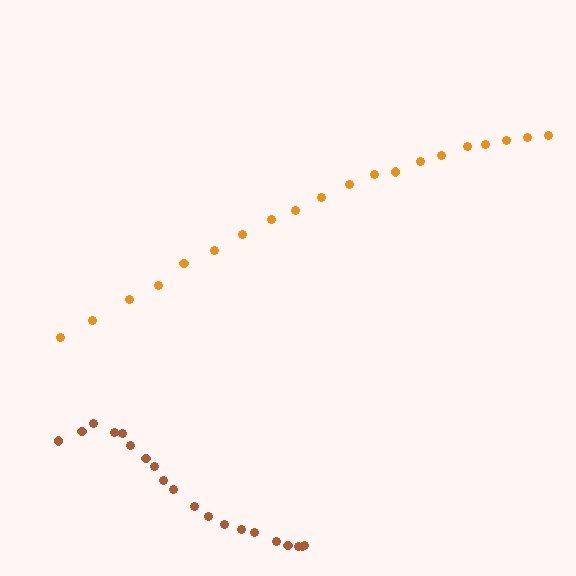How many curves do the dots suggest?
There are 2 distinct paths.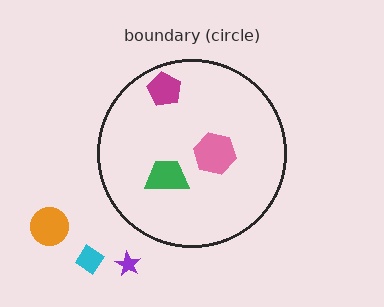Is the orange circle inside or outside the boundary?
Outside.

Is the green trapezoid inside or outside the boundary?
Inside.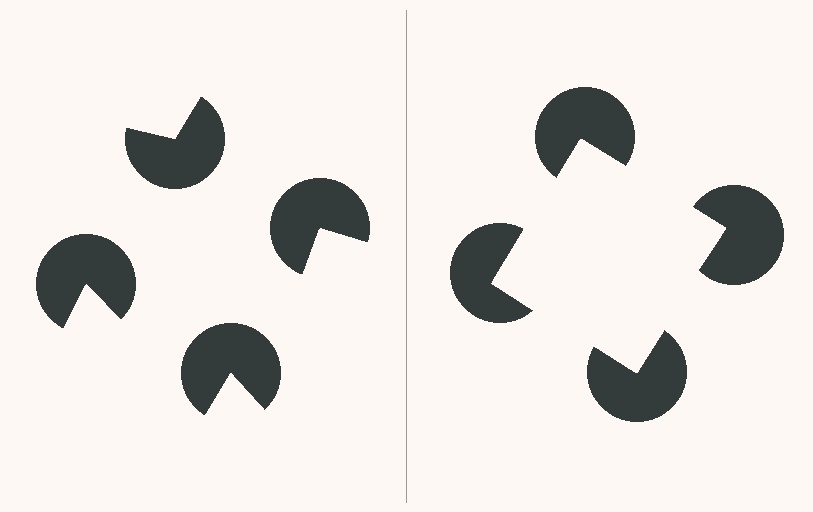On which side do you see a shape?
An illusory square appears on the right side. On the left side the wedge cuts are rotated, so no coherent shape forms.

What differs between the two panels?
The pac-man discs are positioned identically on both sides; only the wedge orientations differ. On the right they align to a square; on the left they are misaligned.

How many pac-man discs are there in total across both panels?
8 — 4 on each side.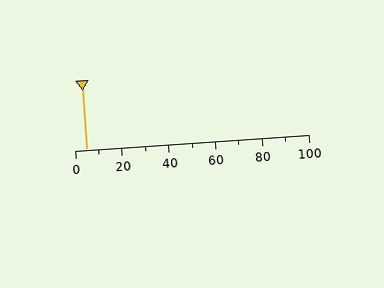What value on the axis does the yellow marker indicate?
The marker indicates approximately 5.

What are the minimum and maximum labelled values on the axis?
The axis runs from 0 to 100.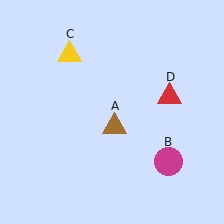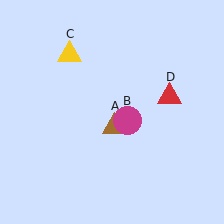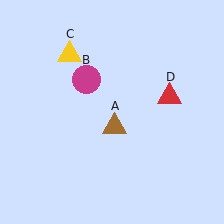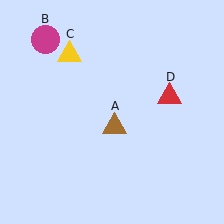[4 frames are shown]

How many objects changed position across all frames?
1 object changed position: magenta circle (object B).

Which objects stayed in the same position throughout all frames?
Brown triangle (object A) and yellow triangle (object C) and red triangle (object D) remained stationary.